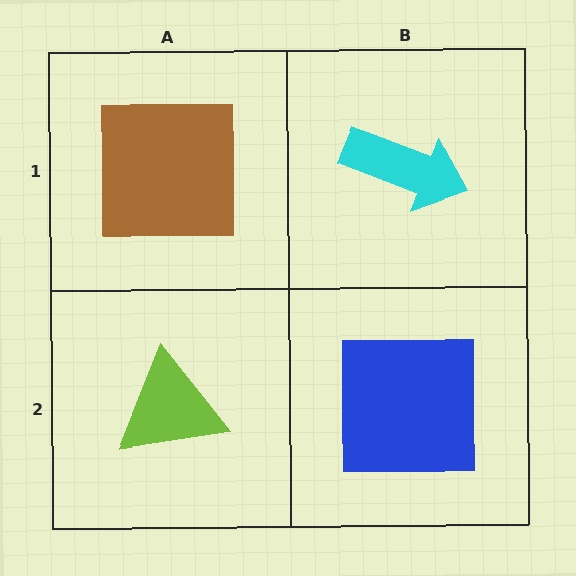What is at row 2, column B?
A blue square.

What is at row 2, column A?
A lime triangle.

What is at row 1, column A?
A brown square.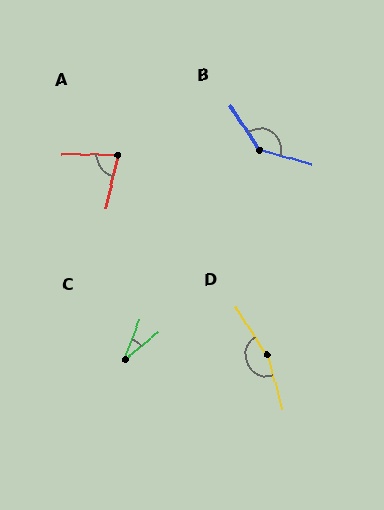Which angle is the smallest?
C, at approximately 29 degrees.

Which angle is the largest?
D, at approximately 163 degrees.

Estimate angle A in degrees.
Approximately 79 degrees.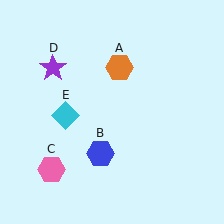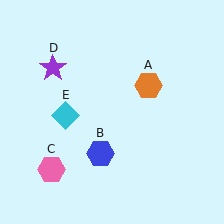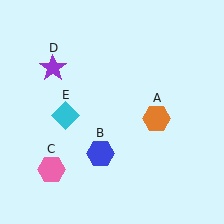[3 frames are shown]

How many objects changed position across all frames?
1 object changed position: orange hexagon (object A).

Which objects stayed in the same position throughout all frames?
Blue hexagon (object B) and pink hexagon (object C) and purple star (object D) and cyan diamond (object E) remained stationary.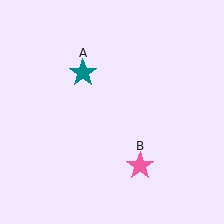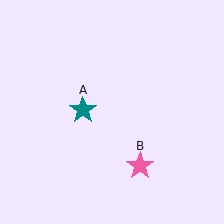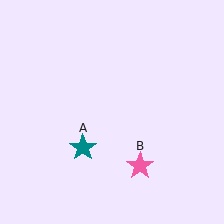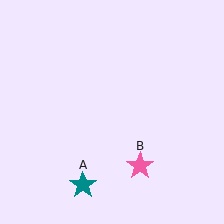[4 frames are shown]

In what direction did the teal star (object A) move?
The teal star (object A) moved down.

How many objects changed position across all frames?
1 object changed position: teal star (object A).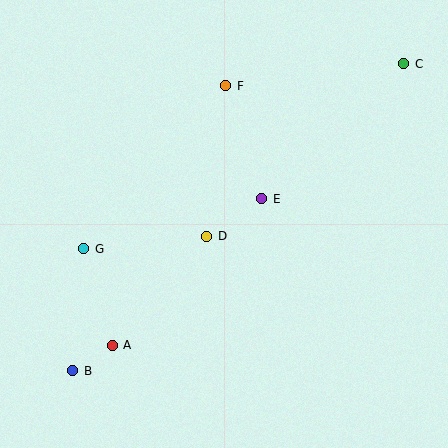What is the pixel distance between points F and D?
The distance between F and D is 152 pixels.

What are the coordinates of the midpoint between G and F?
The midpoint between G and F is at (155, 167).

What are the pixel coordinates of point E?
Point E is at (262, 199).